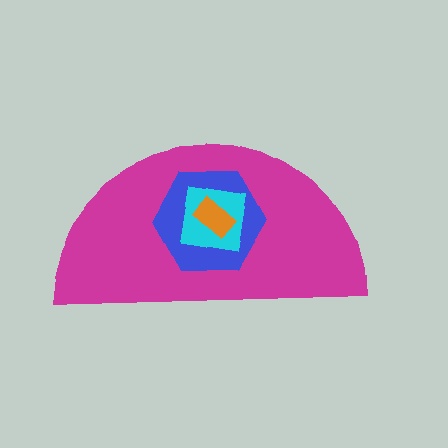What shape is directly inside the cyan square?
The orange rectangle.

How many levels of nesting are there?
4.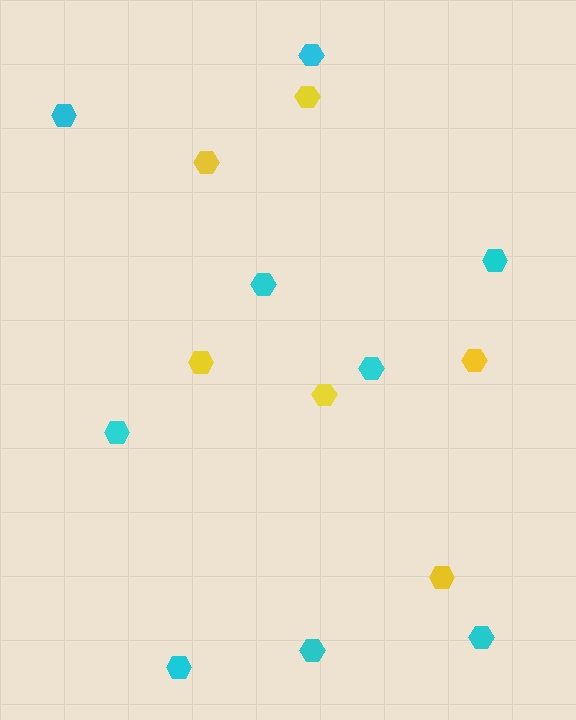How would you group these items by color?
There are 2 groups: one group of yellow hexagons (6) and one group of cyan hexagons (9).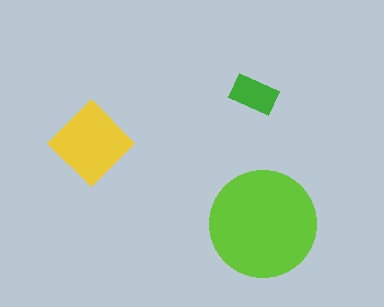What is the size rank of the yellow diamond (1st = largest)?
2nd.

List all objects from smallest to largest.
The green rectangle, the yellow diamond, the lime circle.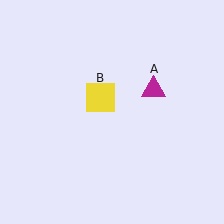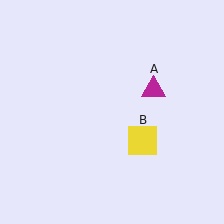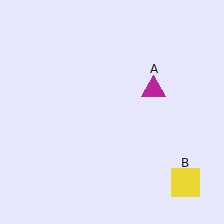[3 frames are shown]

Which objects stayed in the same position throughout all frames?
Magenta triangle (object A) remained stationary.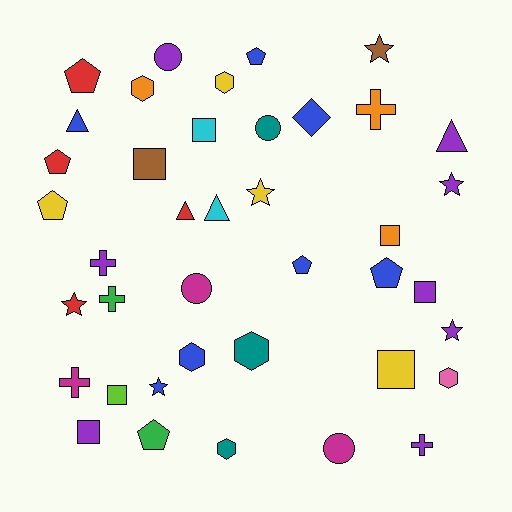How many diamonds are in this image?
There is 1 diamond.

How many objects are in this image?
There are 40 objects.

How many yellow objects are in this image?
There are 4 yellow objects.